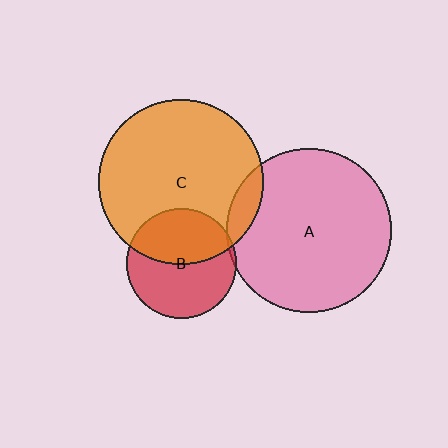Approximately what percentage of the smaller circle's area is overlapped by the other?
Approximately 5%.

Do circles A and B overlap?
Yes.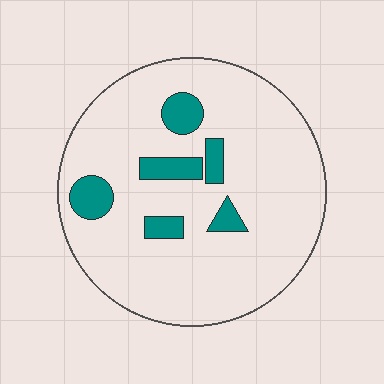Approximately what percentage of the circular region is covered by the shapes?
Approximately 10%.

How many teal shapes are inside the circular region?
6.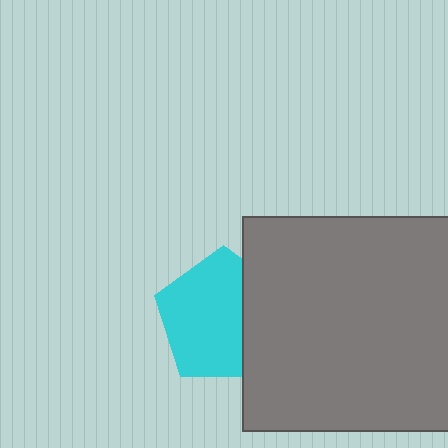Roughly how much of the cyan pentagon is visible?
Most of it is visible (roughly 68%).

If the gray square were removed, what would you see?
You would see the complete cyan pentagon.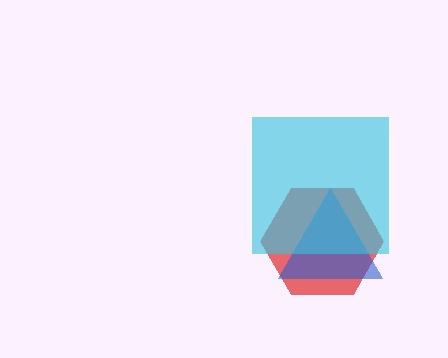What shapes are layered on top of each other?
The layered shapes are: a red hexagon, a blue triangle, a cyan square.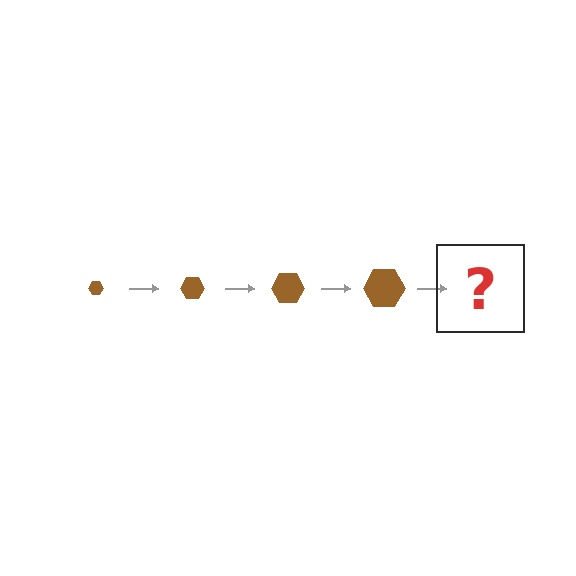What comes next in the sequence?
The next element should be a brown hexagon, larger than the previous one.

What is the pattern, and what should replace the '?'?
The pattern is that the hexagon gets progressively larger each step. The '?' should be a brown hexagon, larger than the previous one.